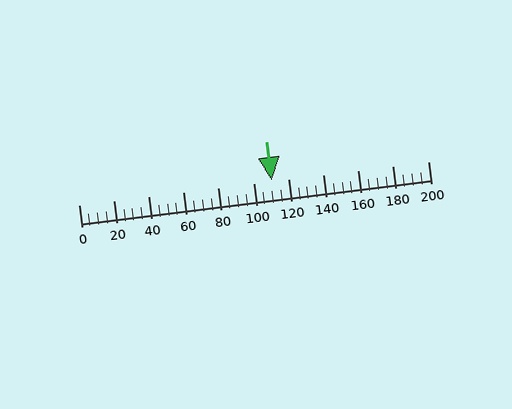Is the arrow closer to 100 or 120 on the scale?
The arrow is closer to 120.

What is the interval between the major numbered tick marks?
The major tick marks are spaced 20 units apart.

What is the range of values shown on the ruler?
The ruler shows values from 0 to 200.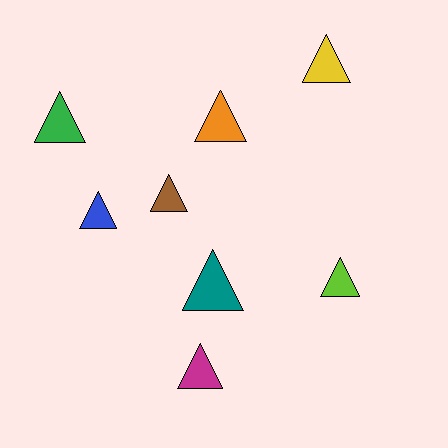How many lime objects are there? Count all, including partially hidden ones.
There is 1 lime object.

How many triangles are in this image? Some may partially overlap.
There are 8 triangles.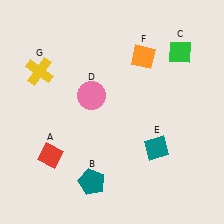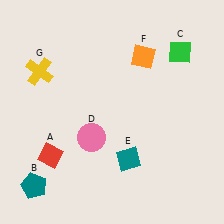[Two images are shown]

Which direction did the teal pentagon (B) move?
The teal pentagon (B) moved left.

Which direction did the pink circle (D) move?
The pink circle (D) moved down.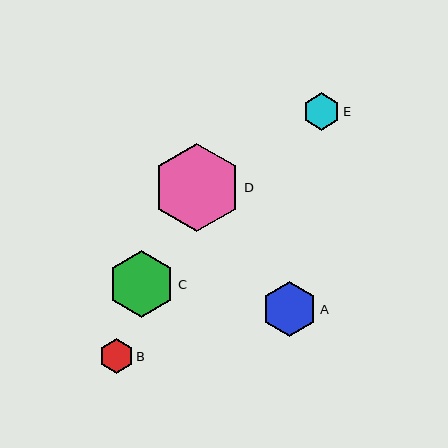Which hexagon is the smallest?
Hexagon B is the smallest with a size of approximately 35 pixels.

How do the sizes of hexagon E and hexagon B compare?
Hexagon E and hexagon B are approximately the same size.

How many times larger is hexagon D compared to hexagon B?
Hexagon D is approximately 2.5 times the size of hexagon B.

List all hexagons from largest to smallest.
From largest to smallest: D, C, A, E, B.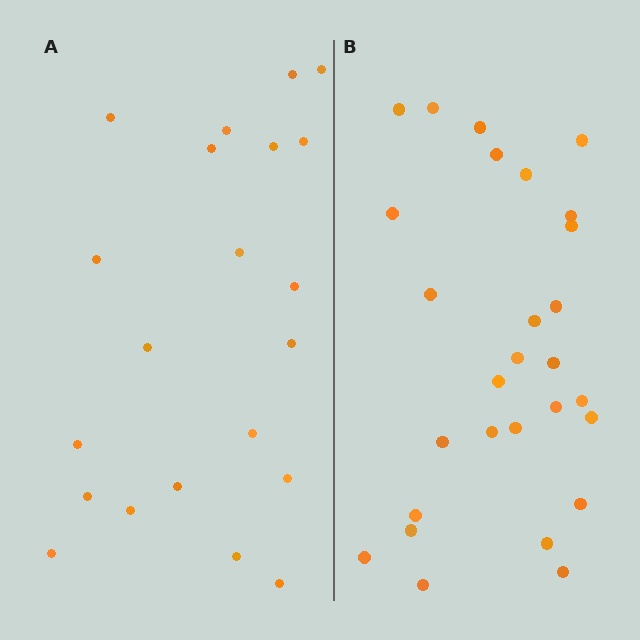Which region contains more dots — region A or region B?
Region B (the right region) has more dots.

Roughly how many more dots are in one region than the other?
Region B has roughly 8 or so more dots than region A.